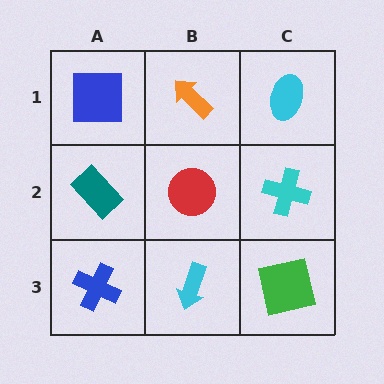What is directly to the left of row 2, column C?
A red circle.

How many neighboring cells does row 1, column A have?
2.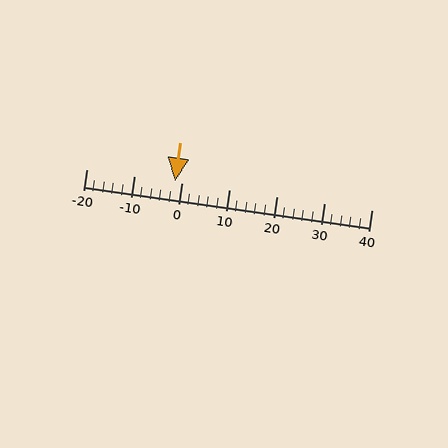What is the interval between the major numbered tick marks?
The major tick marks are spaced 10 units apart.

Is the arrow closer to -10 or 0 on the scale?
The arrow is closer to 0.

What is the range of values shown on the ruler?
The ruler shows values from -20 to 40.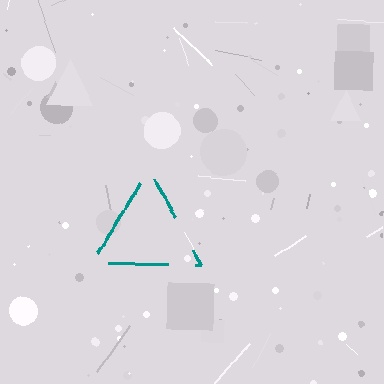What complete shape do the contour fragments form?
The contour fragments form a triangle.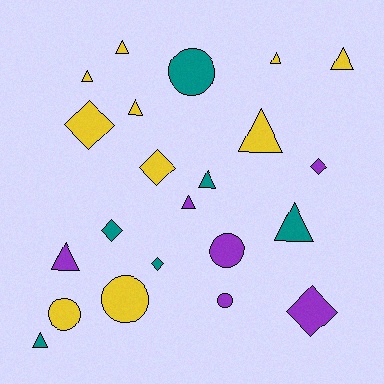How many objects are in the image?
There are 22 objects.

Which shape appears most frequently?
Triangle, with 11 objects.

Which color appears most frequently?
Yellow, with 10 objects.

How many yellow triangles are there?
There are 6 yellow triangles.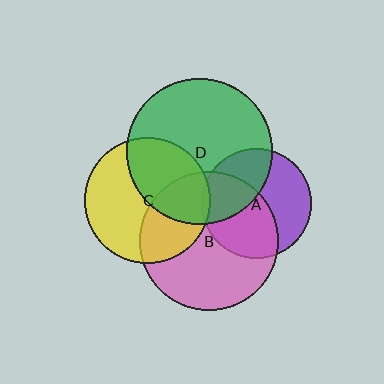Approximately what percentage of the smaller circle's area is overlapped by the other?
Approximately 5%.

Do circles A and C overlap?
Yes.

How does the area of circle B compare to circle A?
Approximately 1.6 times.